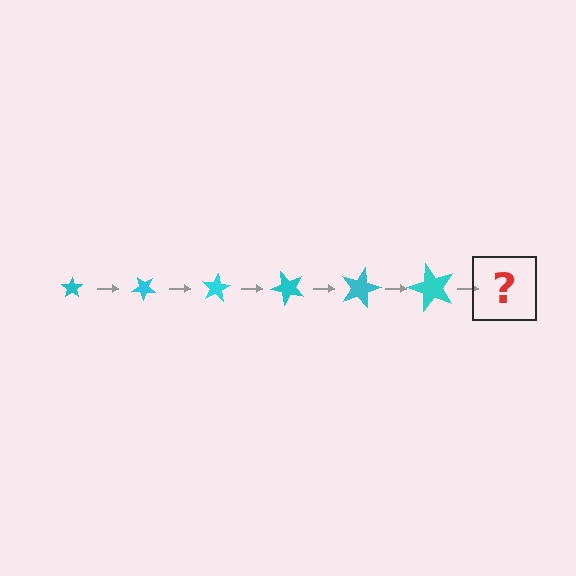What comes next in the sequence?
The next element should be a star, larger than the previous one and rotated 240 degrees from the start.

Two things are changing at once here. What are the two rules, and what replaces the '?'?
The two rules are that the star grows larger each step and it rotates 40 degrees each step. The '?' should be a star, larger than the previous one and rotated 240 degrees from the start.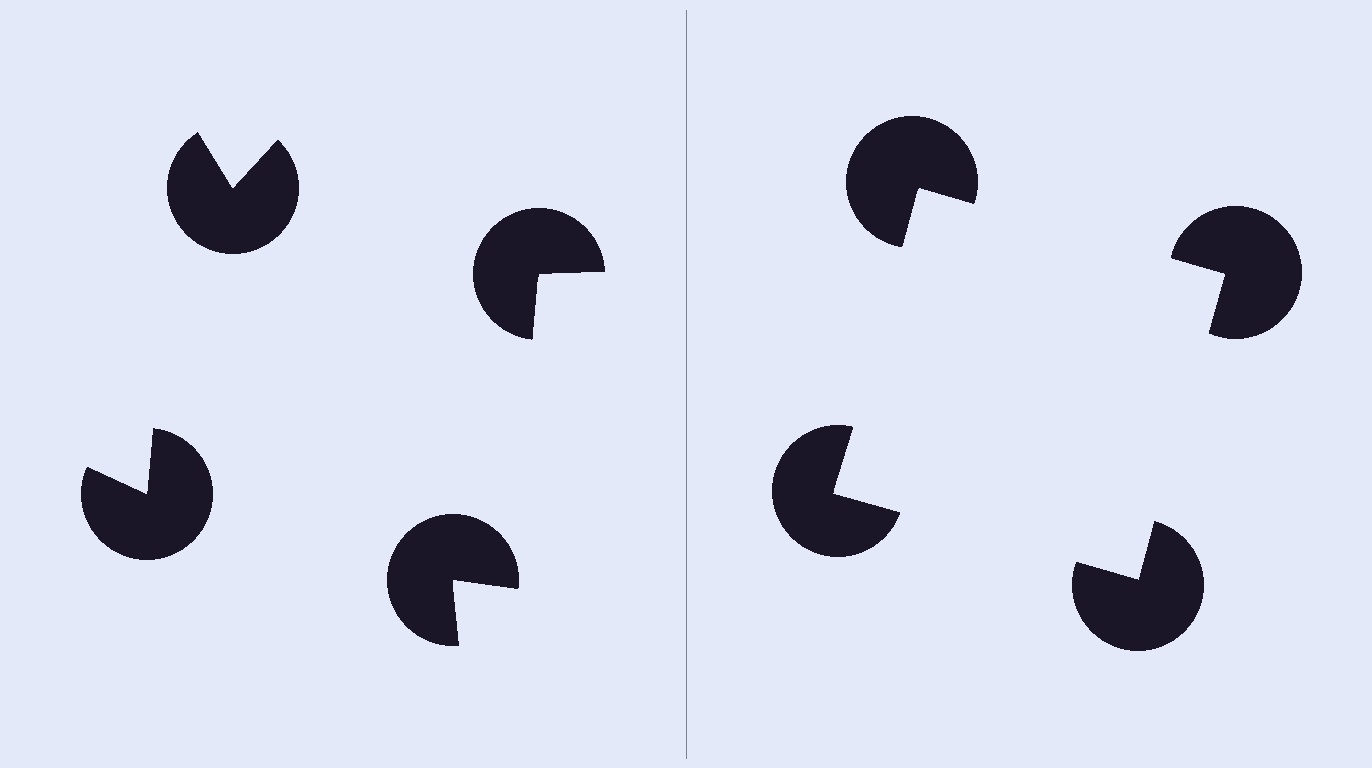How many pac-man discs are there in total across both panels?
8 — 4 on each side.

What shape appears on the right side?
An illusory square.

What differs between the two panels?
The pac-man discs are positioned identically on both sides; only the wedge orientations differ. On the right they align to a square; on the left they are misaligned.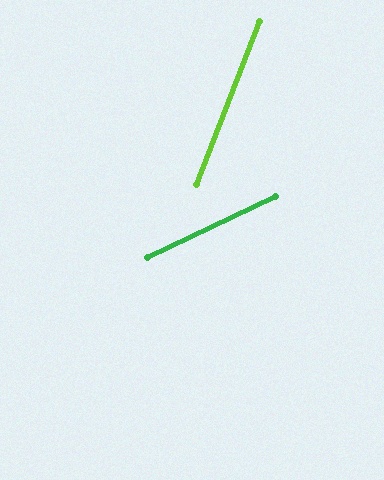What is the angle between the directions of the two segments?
Approximately 43 degrees.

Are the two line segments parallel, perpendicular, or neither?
Neither parallel nor perpendicular — they differ by about 43°.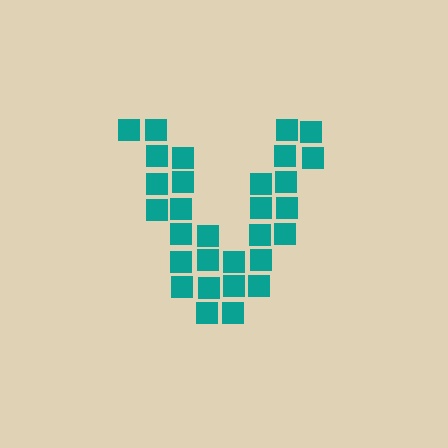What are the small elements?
The small elements are squares.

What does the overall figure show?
The overall figure shows the letter V.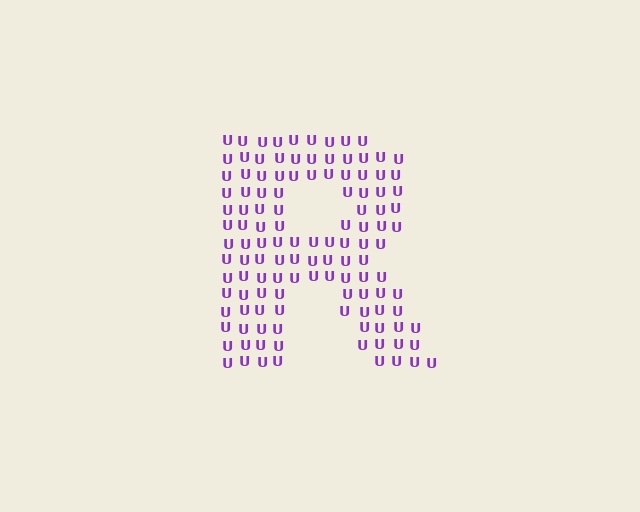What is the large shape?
The large shape is the letter R.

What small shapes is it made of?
It is made of small letter U's.